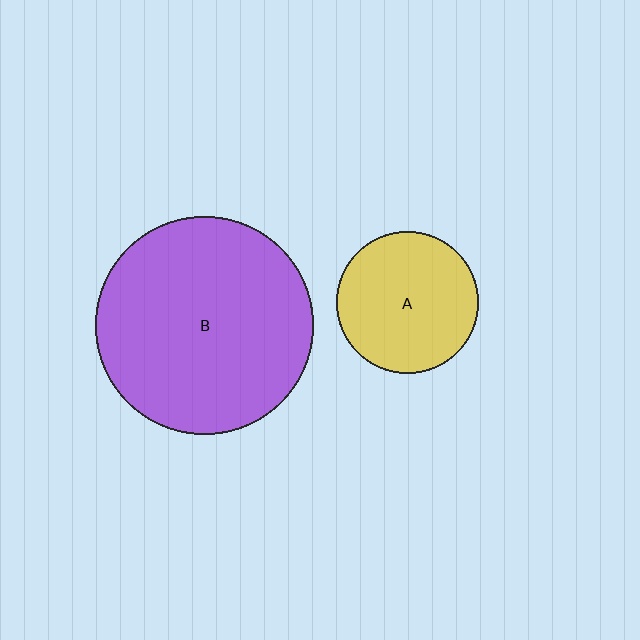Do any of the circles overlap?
No, none of the circles overlap.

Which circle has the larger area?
Circle B (purple).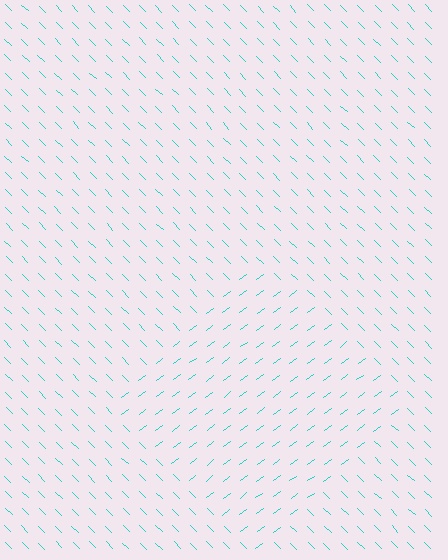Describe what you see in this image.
The image is filled with small cyan line segments. A diamond region in the image has lines oriented differently from the surrounding lines, creating a visible texture boundary.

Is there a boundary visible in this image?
Yes, there is a texture boundary formed by a change in line orientation.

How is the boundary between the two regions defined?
The boundary is defined purely by a change in line orientation (approximately 81 degrees difference). All lines are the same color and thickness.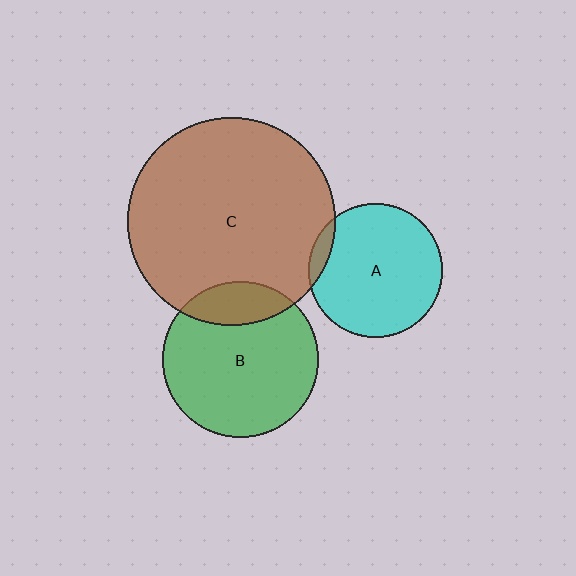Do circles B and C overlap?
Yes.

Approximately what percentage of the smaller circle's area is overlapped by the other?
Approximately 20%.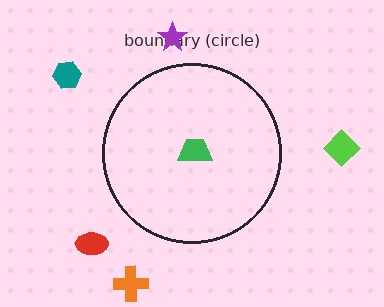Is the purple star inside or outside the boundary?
Outside.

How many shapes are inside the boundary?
1 inside, 5 outside.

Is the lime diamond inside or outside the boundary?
Outside.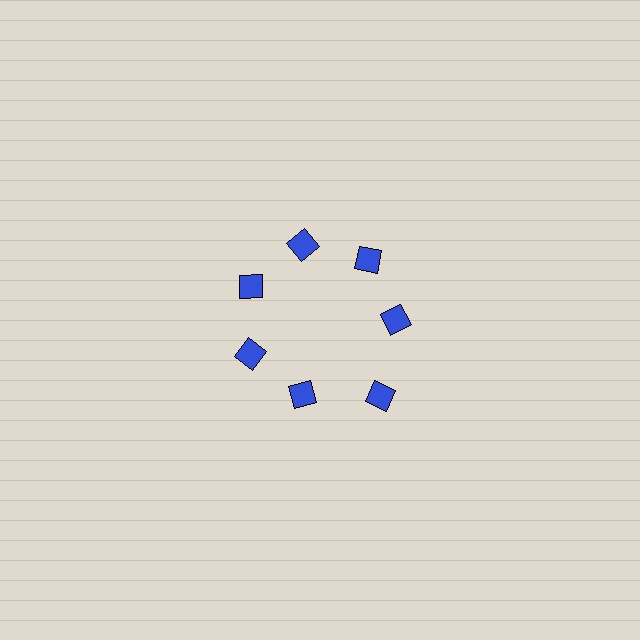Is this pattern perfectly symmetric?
No. The 7 blue squares are arranged in a ring, but one element near the 5 o'clock position is pushed outward from the center, breaking the 7-fold rotational symmetry.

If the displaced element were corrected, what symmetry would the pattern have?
It would have 7-fold rotational symmetry — the pattern would map onto itself every 51 degrees.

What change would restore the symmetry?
The symmetry would be restored by moving it inward, back onto the ring so that all 7 squares sit at equal angles and equal distance from the center.